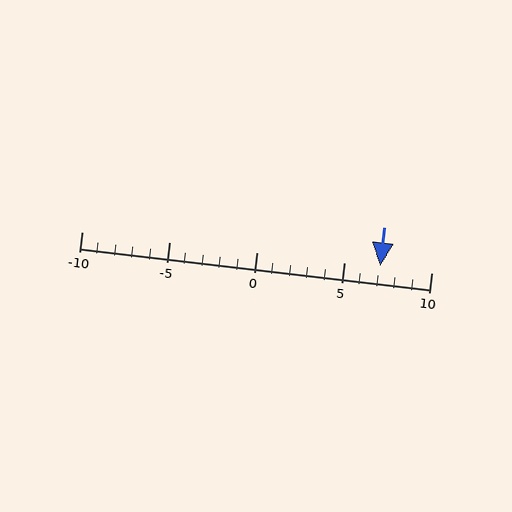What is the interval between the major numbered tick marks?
The major tick marks are spaced 5 units apart.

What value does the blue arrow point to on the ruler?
The blue arrow points to approximately 7.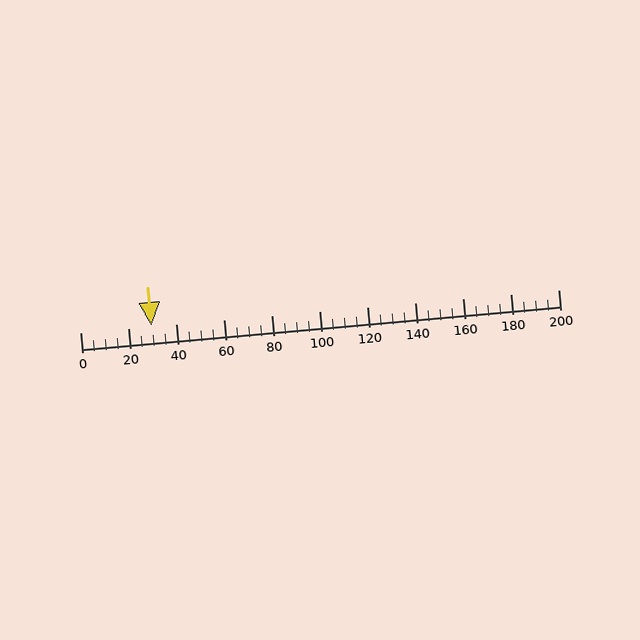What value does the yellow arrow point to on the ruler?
The yellow arrow points to approximately 30.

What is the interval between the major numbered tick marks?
The major tick marks are spaced 20 units apart.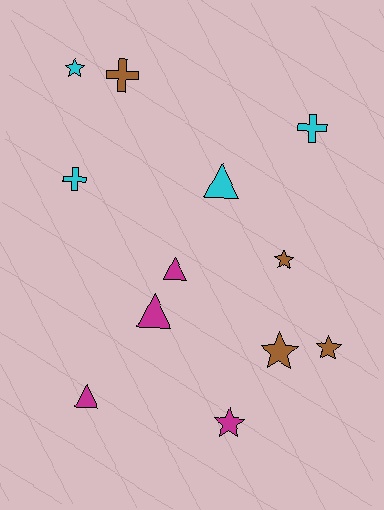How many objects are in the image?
There are 12 objects.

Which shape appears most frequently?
Star, with 5 objects.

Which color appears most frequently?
Cyan, with 4 objects.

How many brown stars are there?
There are 3 brown stars.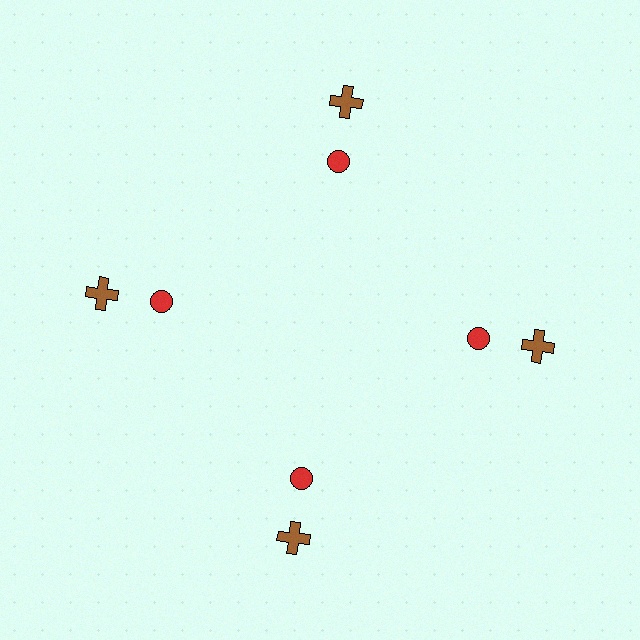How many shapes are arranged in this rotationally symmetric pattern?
There are 8 shapes, arranged in 4 groups of 2.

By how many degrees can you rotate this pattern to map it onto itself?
The pattern maps onto itself every 90 degrees of rotation.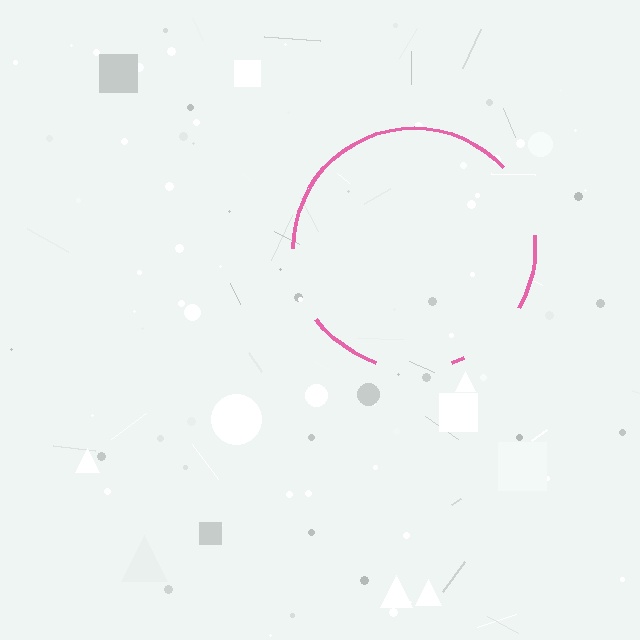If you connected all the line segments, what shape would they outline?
They would outline a circle.